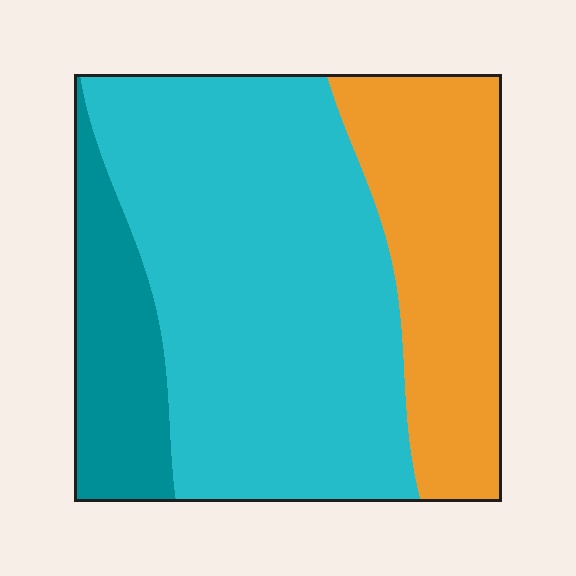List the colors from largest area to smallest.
From largest to smallest: cyan, orange, teal.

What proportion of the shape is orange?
Orange covers 27% of the shape.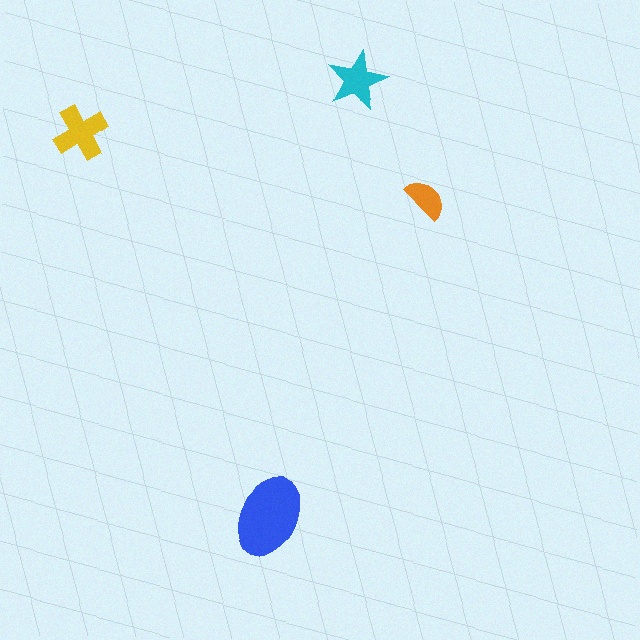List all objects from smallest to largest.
The orange semicircle, the cyan star, the yellow cross, the blue ellipse.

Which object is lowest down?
The blue ellipse is bottommost.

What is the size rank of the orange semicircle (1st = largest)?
4th.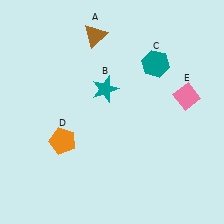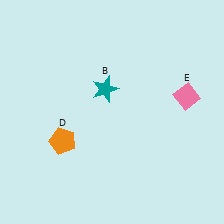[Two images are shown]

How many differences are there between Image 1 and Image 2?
There are 2 differences between the two images.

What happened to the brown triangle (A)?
The brown triangle (A) was removed in Image 2. It was in the top-left area of Image 1.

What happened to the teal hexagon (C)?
The teal hexagon (C) was removed in Image 2. It was in the top-right area of Image 1.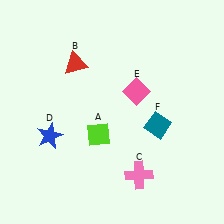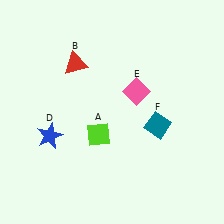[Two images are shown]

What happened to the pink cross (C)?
The pink cross (C) was removed in Image 2. It was in the bottom-right area of Image 1.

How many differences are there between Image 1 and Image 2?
There is 1 difference between the two images.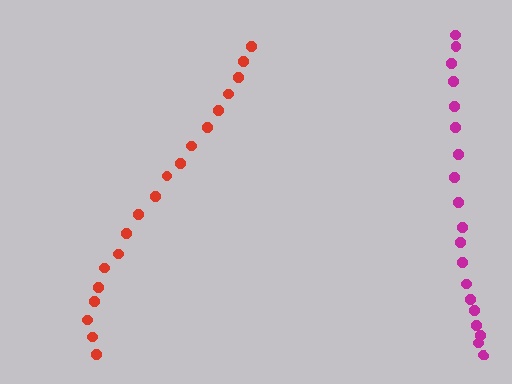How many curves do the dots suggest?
There are 2 distinct paths.